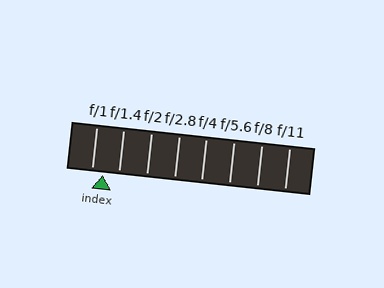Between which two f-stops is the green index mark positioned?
The index mark is between f/1 and f/1.4.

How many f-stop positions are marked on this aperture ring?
There are 8 f-stop positions marked.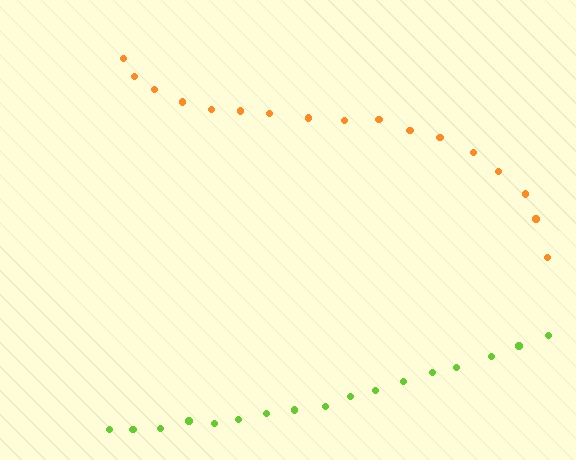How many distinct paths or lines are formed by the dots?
There are 2 distinct paths.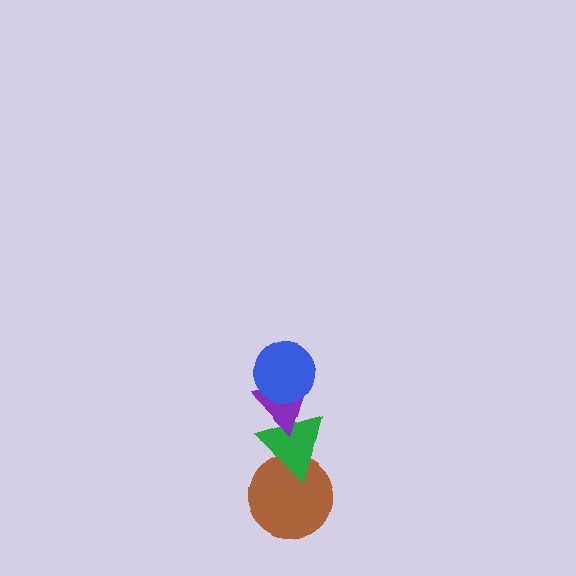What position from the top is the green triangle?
The green triangle is 3rd from the top.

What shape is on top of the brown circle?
The green triangle is on top of the brown circle.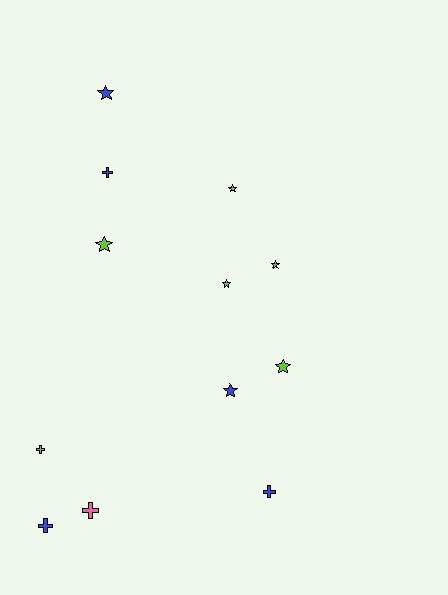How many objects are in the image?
There are 12 objects.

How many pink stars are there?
There are no pink stars.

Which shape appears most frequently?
Star, with 7 objects.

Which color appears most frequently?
Lime, with 6 objects.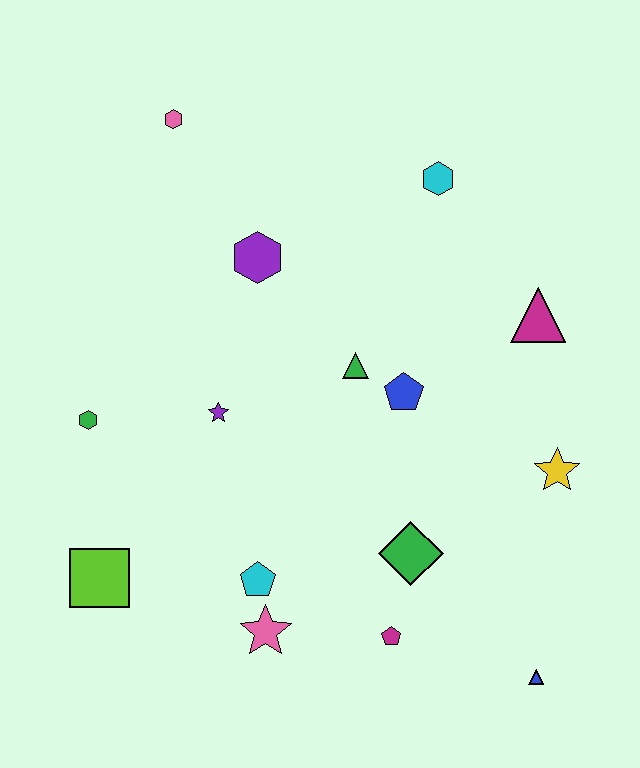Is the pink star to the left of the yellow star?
Yes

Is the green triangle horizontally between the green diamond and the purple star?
Yes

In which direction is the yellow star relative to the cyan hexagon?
The yellow star is below the cyan hexagon.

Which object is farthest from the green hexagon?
The blue triangle is farthest from the green hexagon.